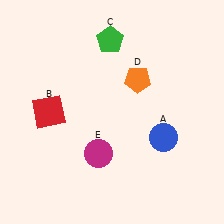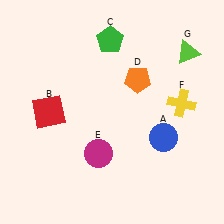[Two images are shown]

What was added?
A yellow cross (F), a lime triangle (G) were added in Image 2.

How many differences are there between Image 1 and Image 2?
There are 2 differences between the two images.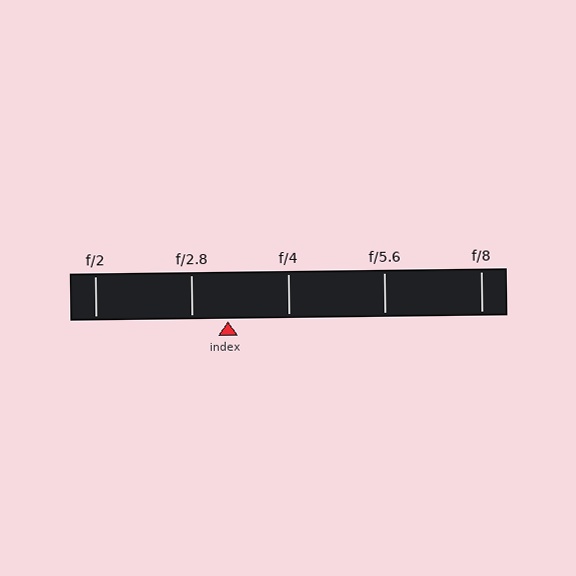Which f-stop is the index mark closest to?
The index mark is closest to f/2.8.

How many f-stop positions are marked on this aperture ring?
There are 5 f-stop positions marked.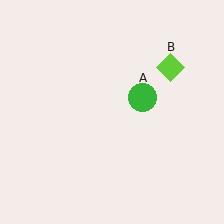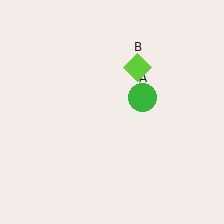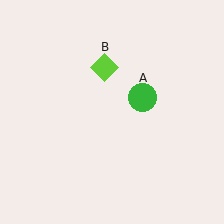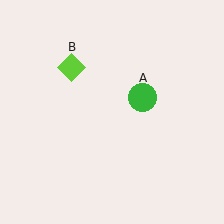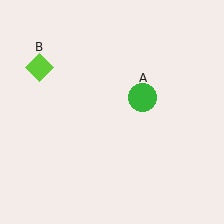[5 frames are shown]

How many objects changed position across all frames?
1 object changed position: lime diamond (object B).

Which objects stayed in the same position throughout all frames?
Green circle (object A) remained stationary.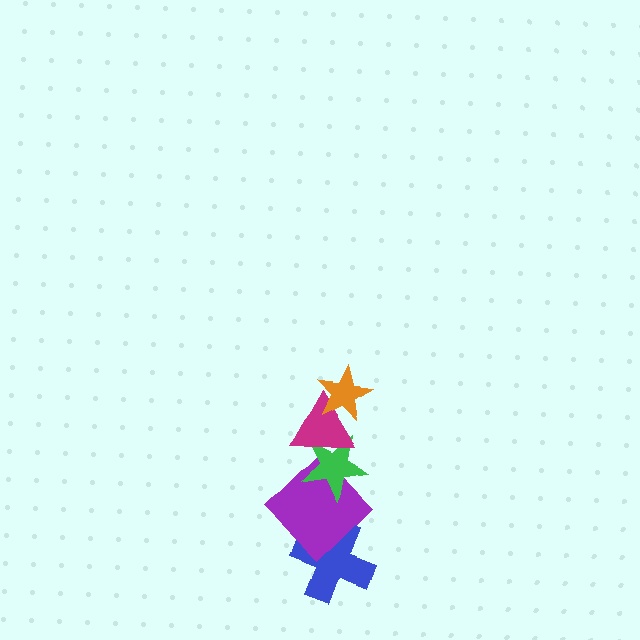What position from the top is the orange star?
The orange star is 1st from the top.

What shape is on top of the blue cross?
The purple diamond is on top of the blue cross.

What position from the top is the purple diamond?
The purple diamond is 4th from the top.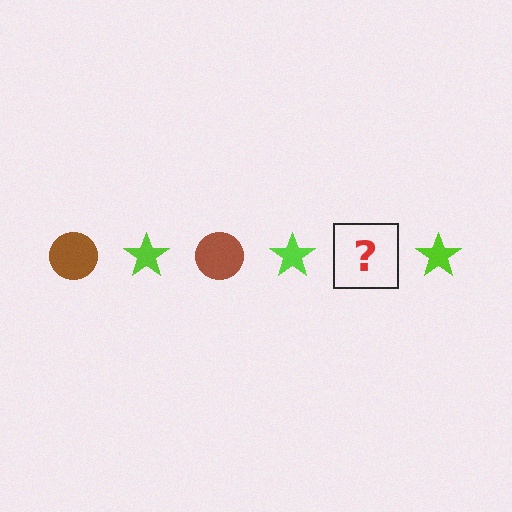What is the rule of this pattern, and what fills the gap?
The rule is that the pattern alternates between brown circle and lime star. The gap should be filled with a brown circle.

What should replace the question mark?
The question mark should be replaced with a brown circle.